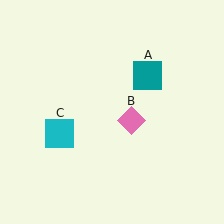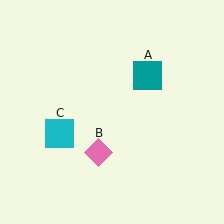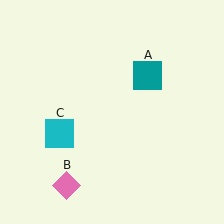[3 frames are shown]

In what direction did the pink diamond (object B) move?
The pink diamond (object B) moved down and to the left.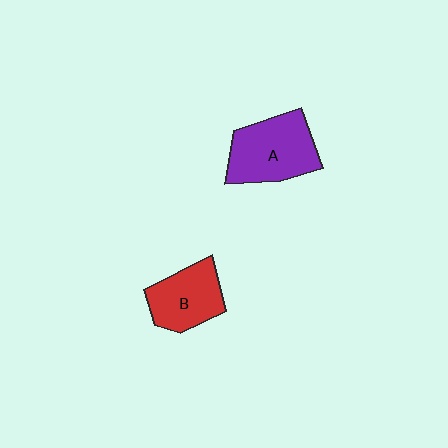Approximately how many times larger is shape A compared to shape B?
Approximately 1.3 times.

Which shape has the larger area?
Shape A (purple).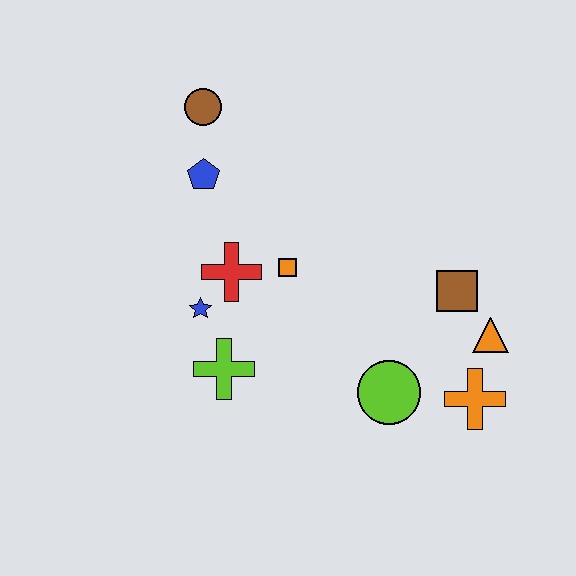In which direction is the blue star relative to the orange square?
The blue star is to the left of the orange square.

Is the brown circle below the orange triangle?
No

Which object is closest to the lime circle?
The orange cross is closest to the lime circle.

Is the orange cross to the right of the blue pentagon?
Yes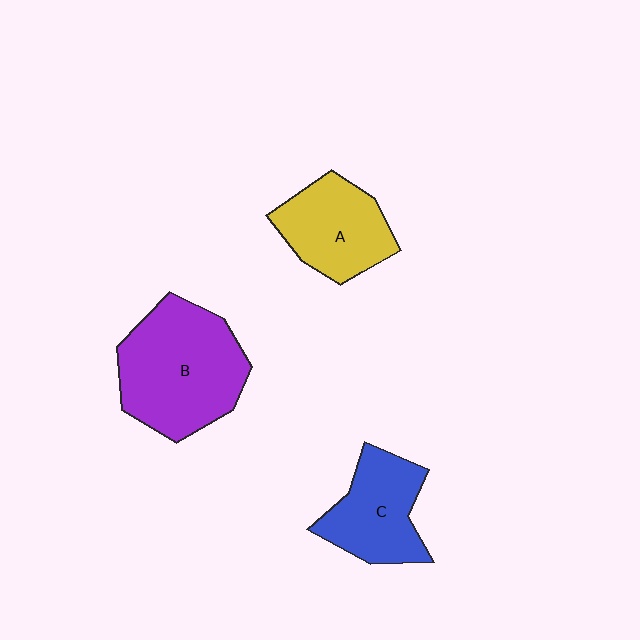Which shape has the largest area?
Shape B (purple).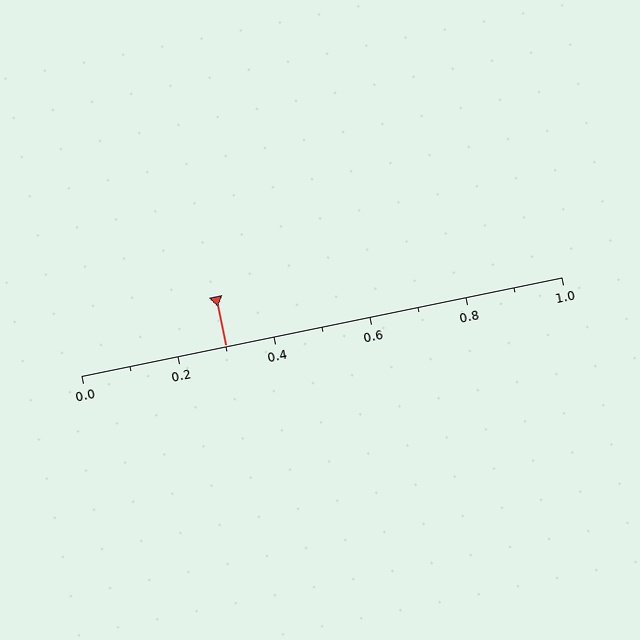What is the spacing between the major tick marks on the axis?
The major ticks are spaced 0.2 apart.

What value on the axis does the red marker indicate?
The marker indicates approximately 0.3.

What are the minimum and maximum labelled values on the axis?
The axis runs from 0.0 to 1.0.